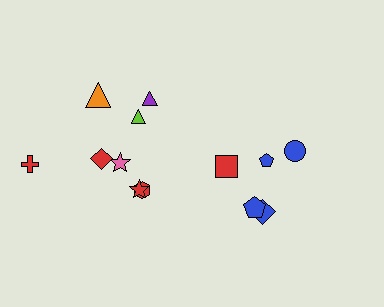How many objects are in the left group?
There are 8 objects.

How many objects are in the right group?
There are 5 objects.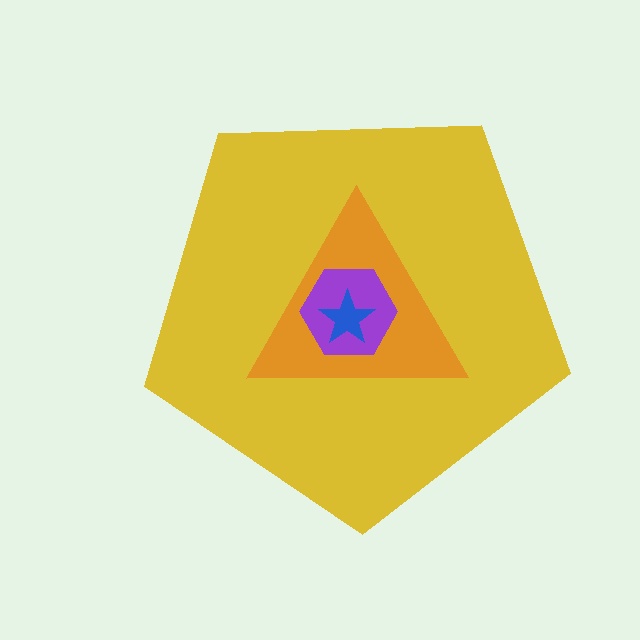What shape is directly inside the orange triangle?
The purple hexagon.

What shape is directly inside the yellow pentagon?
The orange triangle.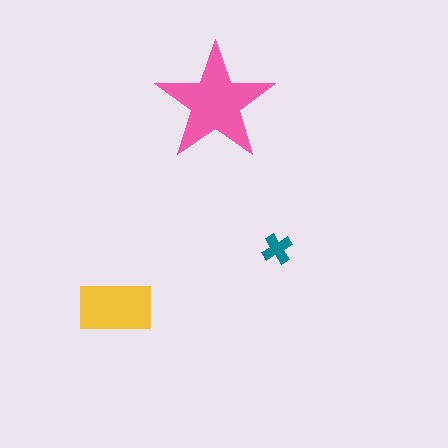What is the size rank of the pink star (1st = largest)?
1st.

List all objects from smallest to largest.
The teal cross, the yellow rectangle, the pink star.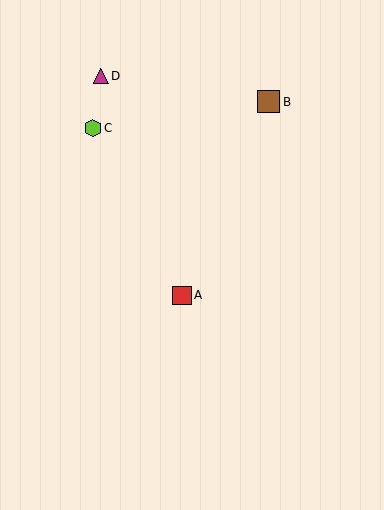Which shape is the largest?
The brown square (labeled B) is the largest.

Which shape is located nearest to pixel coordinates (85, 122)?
The lime hexagon (labeled C) at (93, 128) is nearest to that location.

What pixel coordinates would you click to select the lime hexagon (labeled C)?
Click at (93, 128) to select the lime hexagon C.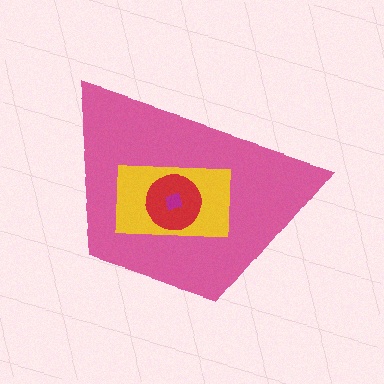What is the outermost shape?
The pink trapezoid.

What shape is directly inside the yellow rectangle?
The red circle.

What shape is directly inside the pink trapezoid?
The yellow rectangle.